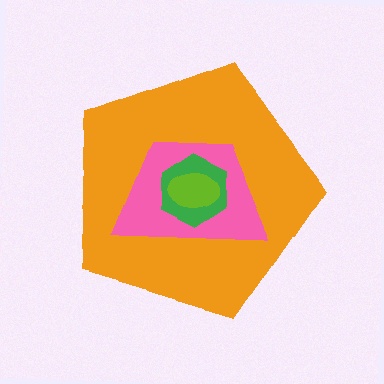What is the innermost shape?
The lime ellipse.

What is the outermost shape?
The orange pentagon.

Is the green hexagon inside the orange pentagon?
Yes.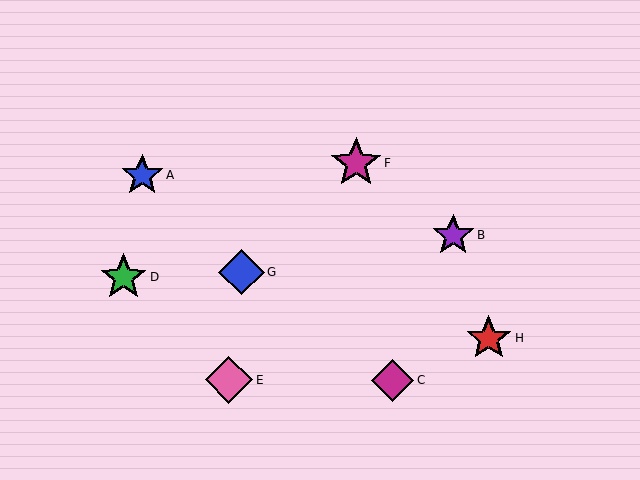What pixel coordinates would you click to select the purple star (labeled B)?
Click at (453, 235) to select the purple star B.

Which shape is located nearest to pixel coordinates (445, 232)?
The purple star (labeled B) at (453, 235) is nearest to that location.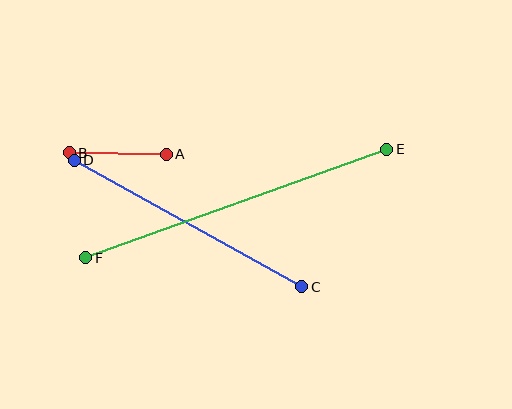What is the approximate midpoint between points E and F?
The midpoint is at approximately (236, 203) pixels.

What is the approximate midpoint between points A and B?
The midpoint is at approximately (118, 154) pixels.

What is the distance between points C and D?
The distance is approximately 260 pixels.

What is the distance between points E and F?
The distance is approximately 320 pixels.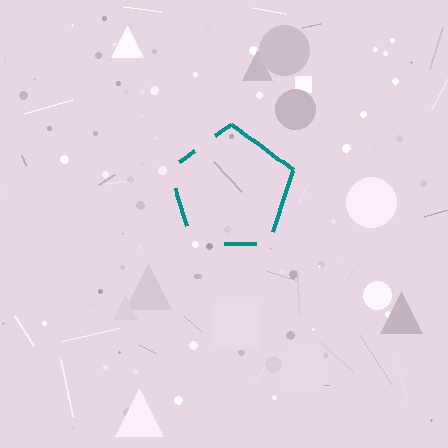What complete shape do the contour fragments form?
The contour fragments form a pentagon.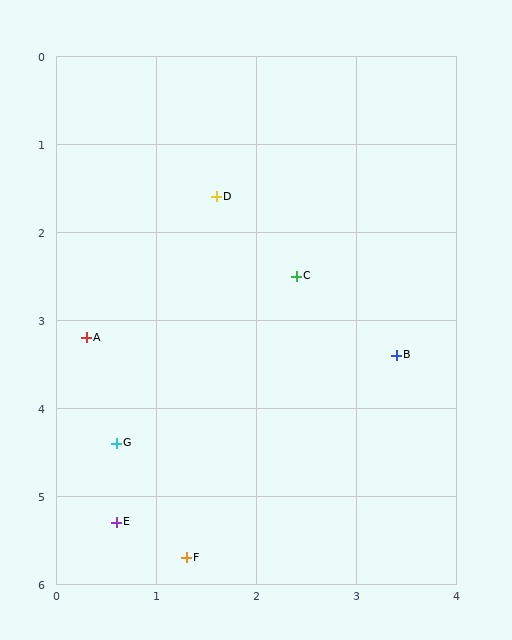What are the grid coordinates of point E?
Point E is at approximately (0.6, 5.3).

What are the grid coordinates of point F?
Point F is at approximately (1.3, 5.7).